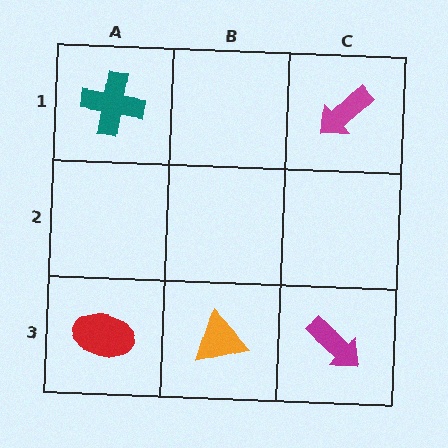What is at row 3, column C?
A magenta arrow.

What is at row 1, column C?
A magenta arrow.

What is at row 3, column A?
A red ellipse.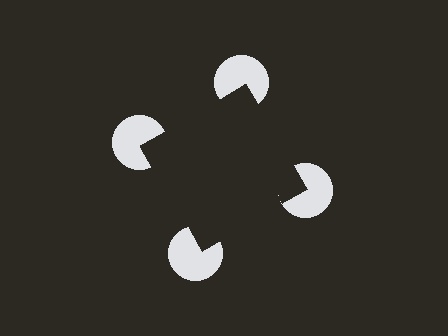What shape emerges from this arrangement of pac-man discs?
An illusory square — its edges are inferred from the aligned wedge cuts in the pac-man discs, not physically drawn.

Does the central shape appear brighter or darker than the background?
It typically appears slightly darker than the background, even though no actual brightness change is drawn.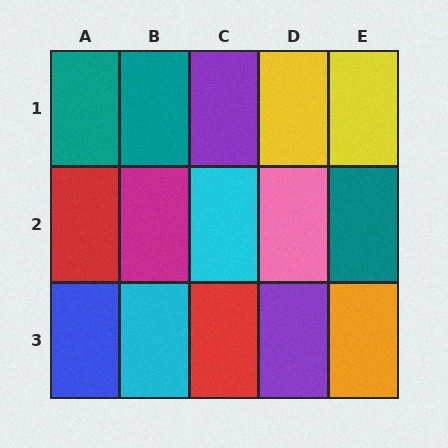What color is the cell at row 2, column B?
Magenta.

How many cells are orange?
1 cell is orange.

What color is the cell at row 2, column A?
Red.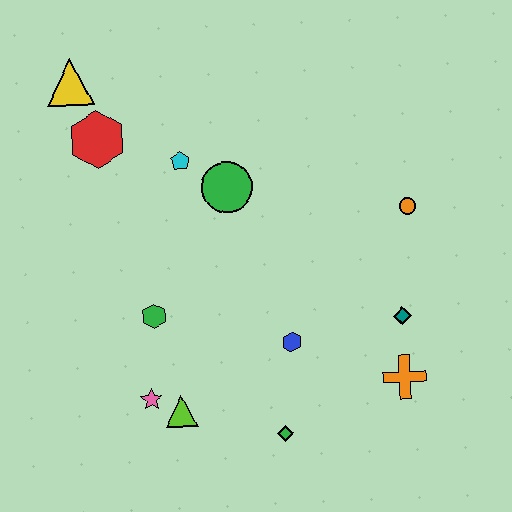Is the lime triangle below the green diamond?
No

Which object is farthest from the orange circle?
The yellow triangle is farthest from the orange circle.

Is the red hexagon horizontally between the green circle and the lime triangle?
No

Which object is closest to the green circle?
The cyan pentagon is closest to the green circle.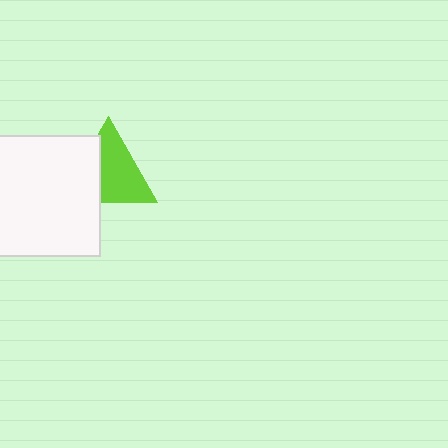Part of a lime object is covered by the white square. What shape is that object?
It is a triangle.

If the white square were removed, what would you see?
You would see the complete lime triangle.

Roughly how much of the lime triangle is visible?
About half of it is visible (roughly 63%).